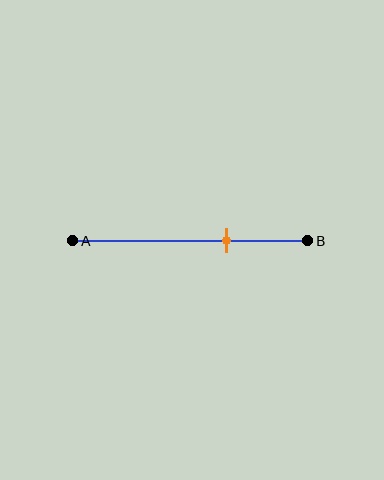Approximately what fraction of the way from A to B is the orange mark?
The orange mark is approximately 65% of the way from A to B.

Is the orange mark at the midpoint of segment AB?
No, the mark is at about 65% from A, not at the 50% midpoint.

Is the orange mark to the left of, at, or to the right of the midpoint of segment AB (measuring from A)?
The orange mark is to the right of the midpoint of segment AB.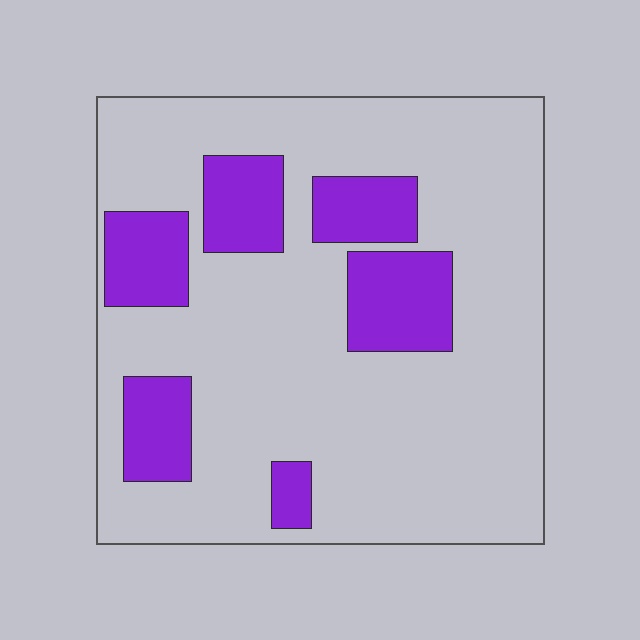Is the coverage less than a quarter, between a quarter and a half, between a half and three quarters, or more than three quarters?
Less than a quarter.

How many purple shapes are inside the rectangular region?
6.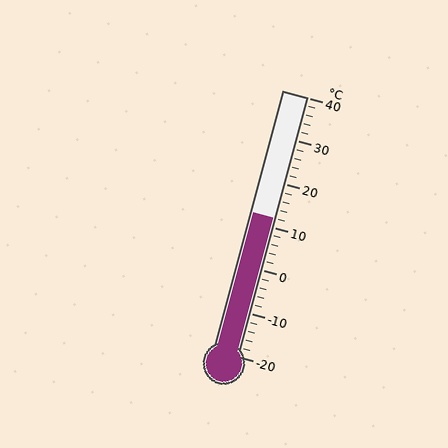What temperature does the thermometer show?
The thermometer shows approximately 12°C.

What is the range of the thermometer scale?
The thermometer scale ranges from -20°C to 40°C.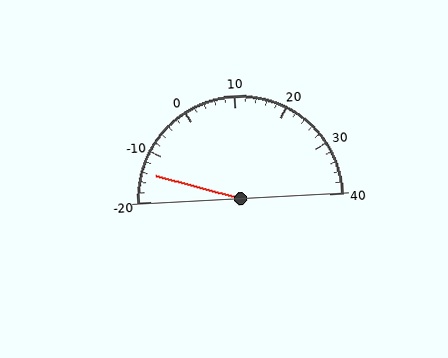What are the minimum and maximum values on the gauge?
The gauge ranges from -20 to 40.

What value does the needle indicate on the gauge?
The needle indicates approximately -14.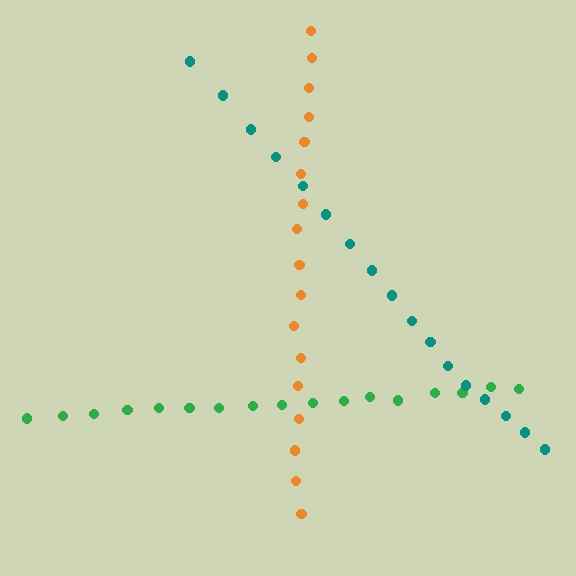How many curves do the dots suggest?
There are 3 distinct paths.